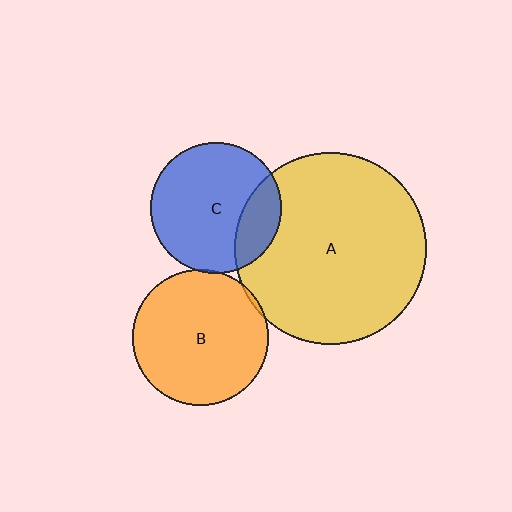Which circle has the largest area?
Circle A (yellow).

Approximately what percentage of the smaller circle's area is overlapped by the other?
Approximately 5%.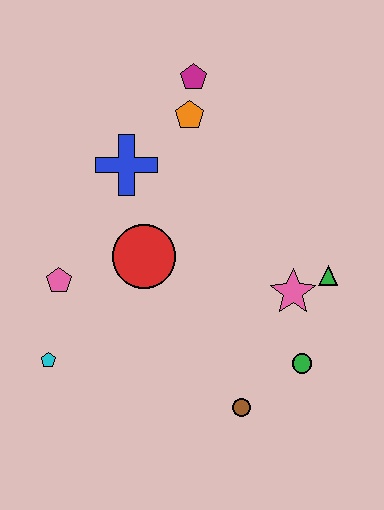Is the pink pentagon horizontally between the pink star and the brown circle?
No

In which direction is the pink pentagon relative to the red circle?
The pink pentagon is to the left of the red circle.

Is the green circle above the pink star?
No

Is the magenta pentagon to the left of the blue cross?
No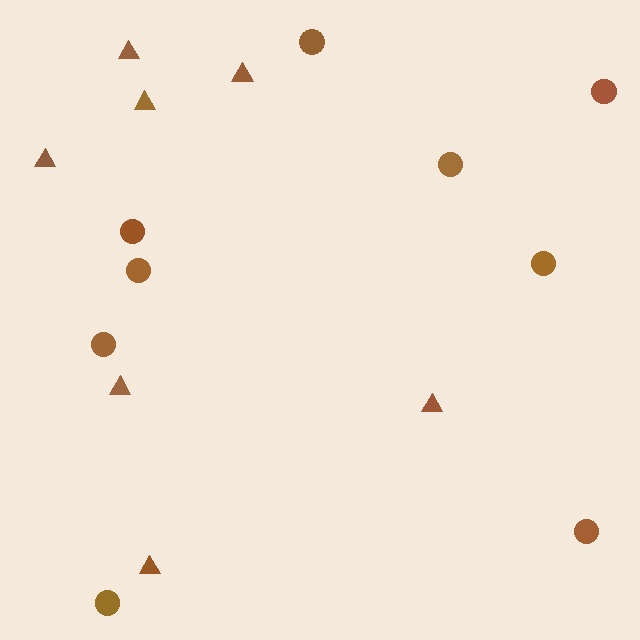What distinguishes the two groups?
There are 2 groups: one group of triangles (7) and one group of circles (9).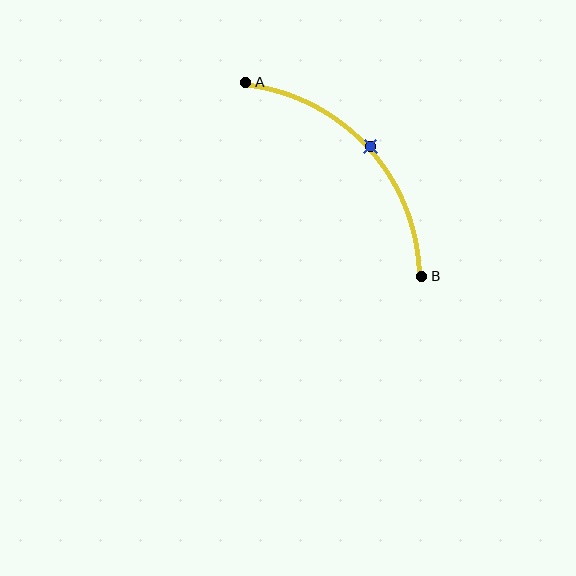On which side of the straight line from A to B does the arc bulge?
The arc bulges above and to the right of the straight line connecting A and B.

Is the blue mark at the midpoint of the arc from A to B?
Yes. The blue mark lies on the arc at equal arc-length from both A and B — it is the arc midpoint.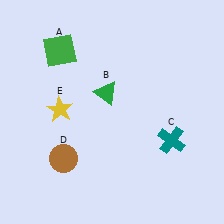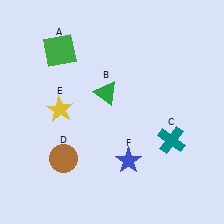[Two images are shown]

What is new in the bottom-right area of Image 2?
A blue star (F) was added in the bottom-right area of Image 2.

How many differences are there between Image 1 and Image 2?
There is 1 difference between the two images.